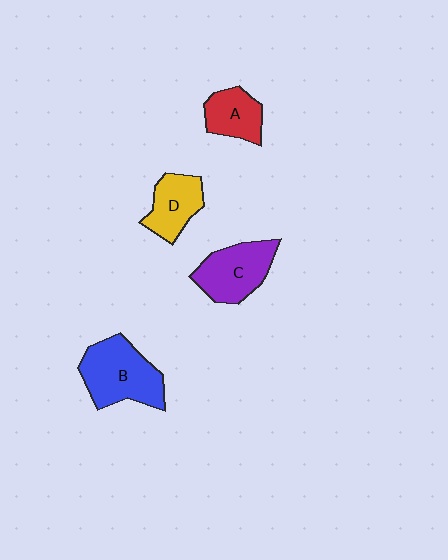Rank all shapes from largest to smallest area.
From largest to smallest: B (blue), C (purple), D (yellow), A (red).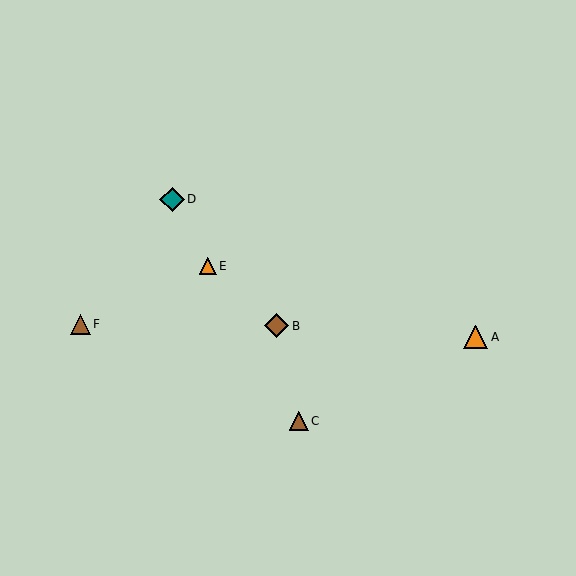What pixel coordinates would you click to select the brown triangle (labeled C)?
Click at (299, 421) to select the brown triangle C.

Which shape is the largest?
The brown diamond (labeled B) is the largest.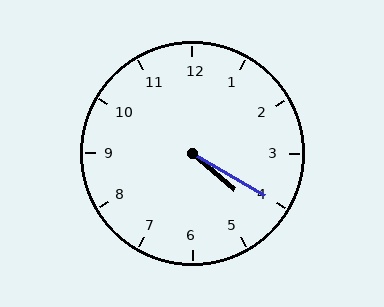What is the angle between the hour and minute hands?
Approximately 10 degrees.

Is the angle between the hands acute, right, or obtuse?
It is acute.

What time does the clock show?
4:20.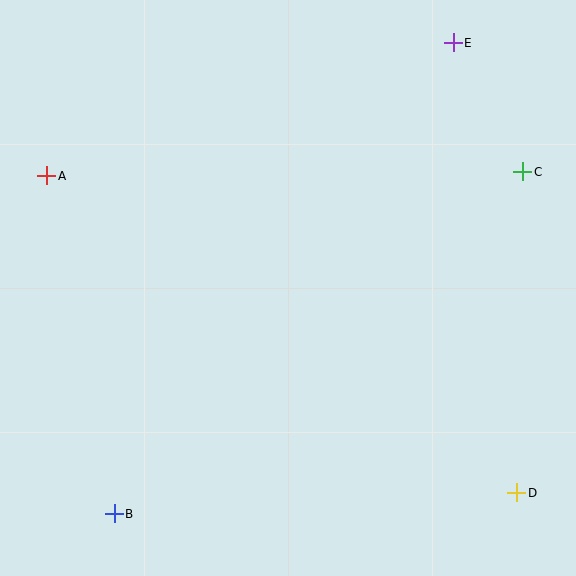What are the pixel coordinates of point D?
Point D is at (517, 493).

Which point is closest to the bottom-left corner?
Point B is closest to the bottom-left corner.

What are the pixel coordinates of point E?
Point E is at (453, 43).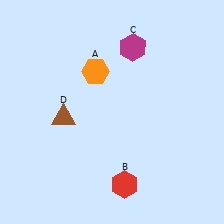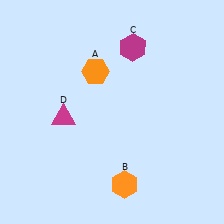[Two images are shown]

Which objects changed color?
B changed from red to orange. D changed from brown to magenta.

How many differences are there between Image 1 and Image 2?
There are 2 differences between the two images.